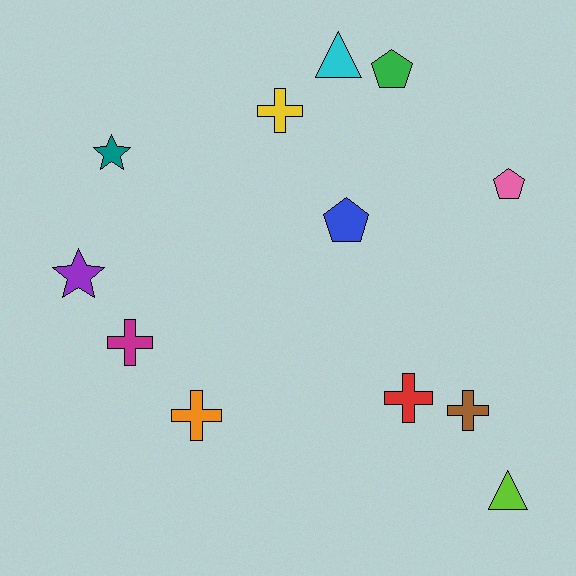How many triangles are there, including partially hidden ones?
There are 2 triangles.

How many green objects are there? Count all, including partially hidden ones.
There is 1 green object.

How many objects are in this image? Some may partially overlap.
There are 12 objects.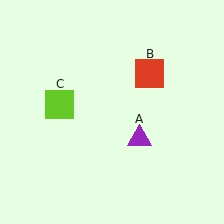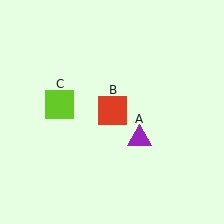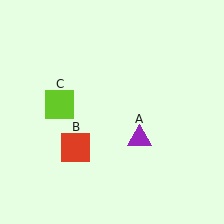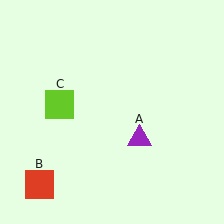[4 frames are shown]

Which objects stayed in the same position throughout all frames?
Purple triangle (object A) and lime square (object C) remained stationary.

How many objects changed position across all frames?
1 object changed position: red square (object B).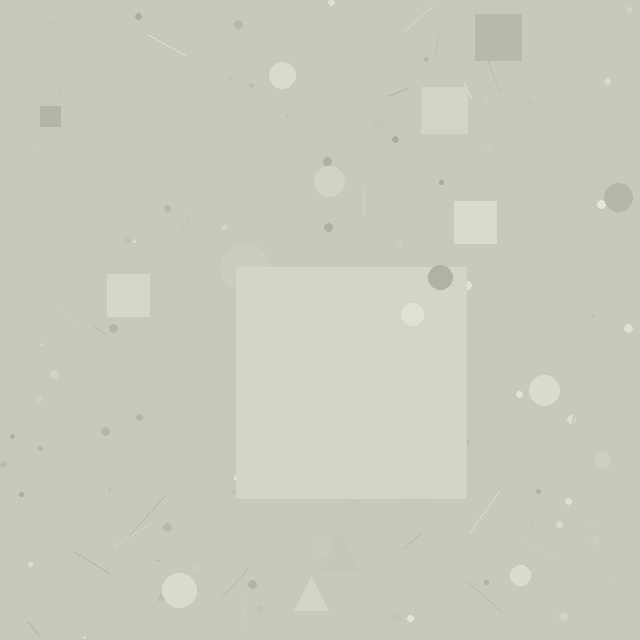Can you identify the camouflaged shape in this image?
The camouflaged shape is a square.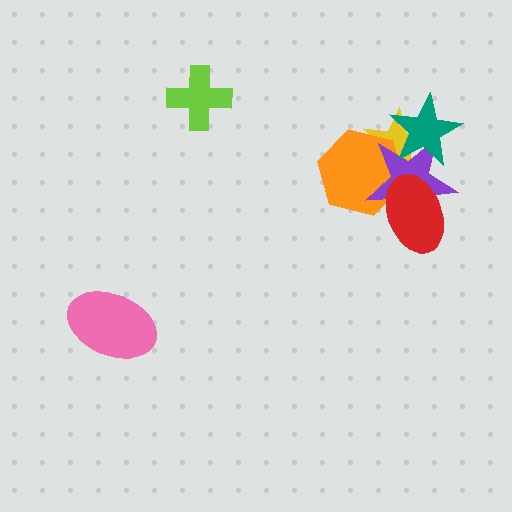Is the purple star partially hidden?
Yes, it is partially covered by another shape.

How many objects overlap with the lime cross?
0 objects overlap with the lime cross.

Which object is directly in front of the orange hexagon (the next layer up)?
The purple star is directly in front of the orange hexagon.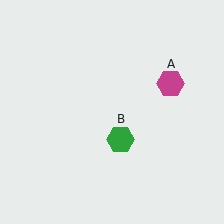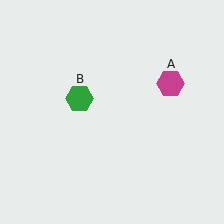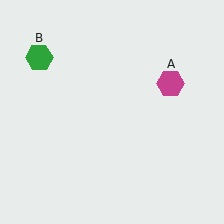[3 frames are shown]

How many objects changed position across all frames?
1 object changed position: green hexagon (object B).